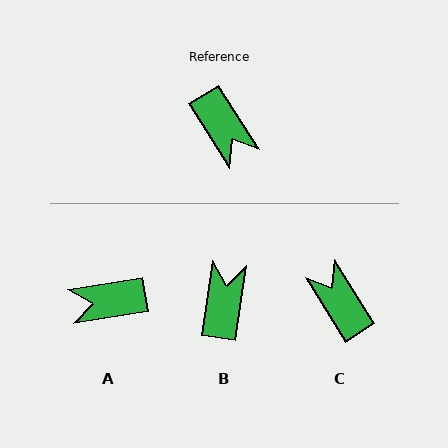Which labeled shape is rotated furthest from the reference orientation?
C, about 180 degrees away.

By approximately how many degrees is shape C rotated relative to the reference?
Approximately 180 degrees counter-clockwise.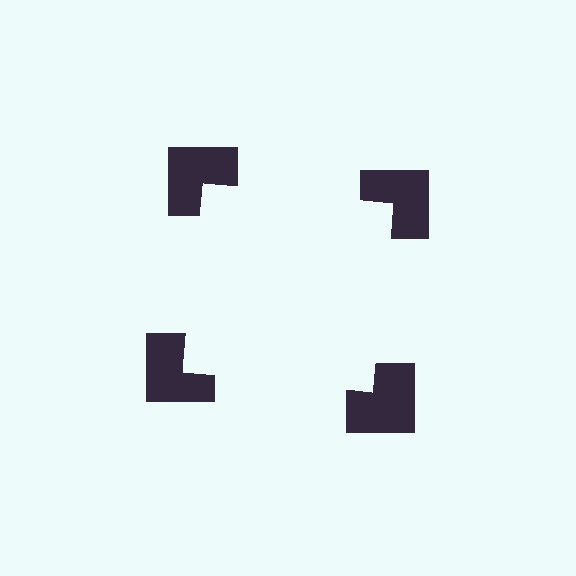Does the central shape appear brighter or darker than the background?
It typically appears slightly brighter than the background, even though no actual brightness change is drawn.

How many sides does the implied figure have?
4 sides.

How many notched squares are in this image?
There are 4 — one at each vertex of the illusory square.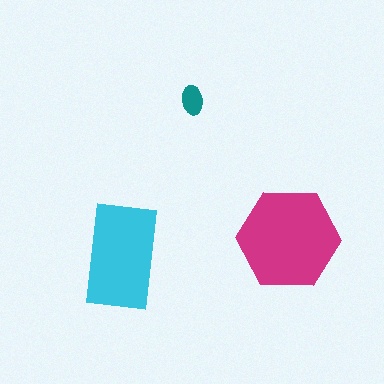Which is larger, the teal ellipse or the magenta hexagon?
The magenta hexagon.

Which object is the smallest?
The teal ellipse.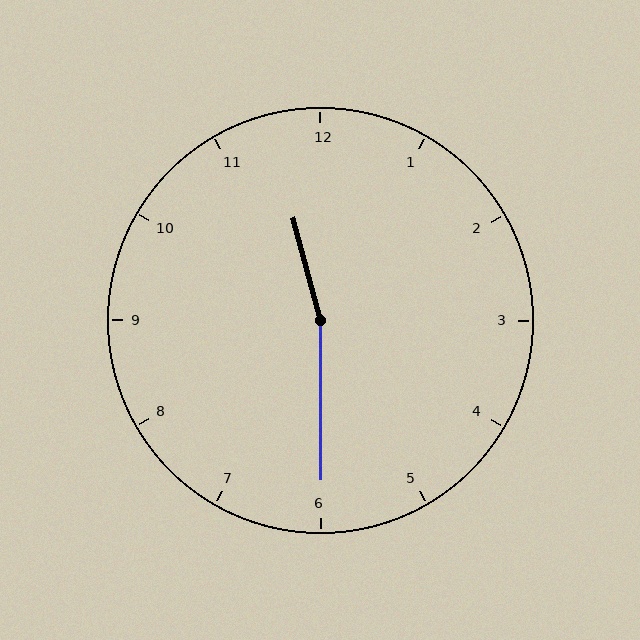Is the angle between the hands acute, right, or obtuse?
It is obtuse.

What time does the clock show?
11:30.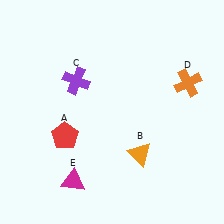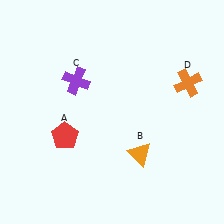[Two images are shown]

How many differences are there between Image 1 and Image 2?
There is 1 difference between the two images.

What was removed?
The magenta triangle (E) was removed in Image 2.